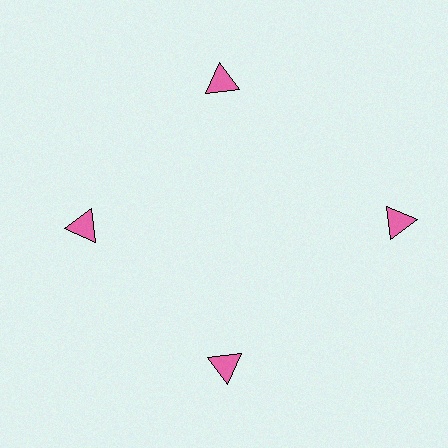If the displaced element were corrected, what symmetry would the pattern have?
It would have 4-fold rotational symmetry — the pattern would map onto itself every 90 degrees.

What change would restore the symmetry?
The symmetry would be restored by moving it inward, back onto the ring so that all 4 triangles sit at equal angles and equal distance from the center.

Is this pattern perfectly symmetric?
No. The 4 pink triangles are arranged in a ring, but one element near the 3 o'clock position is pushed outward from the center, breaking the 4-fold rotational symmetry.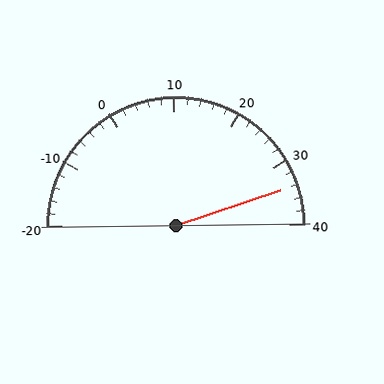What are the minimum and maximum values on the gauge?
The gauge ranges from -20 to 40.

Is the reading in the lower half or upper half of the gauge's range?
The reading is in the upper half of the range (-20 to 40).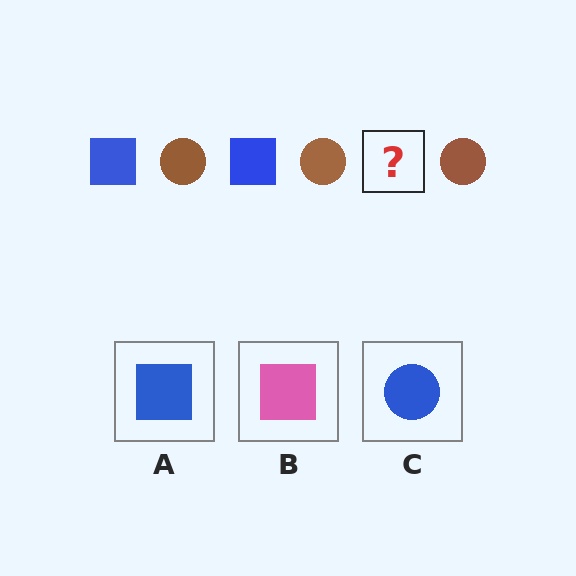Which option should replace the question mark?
Option A.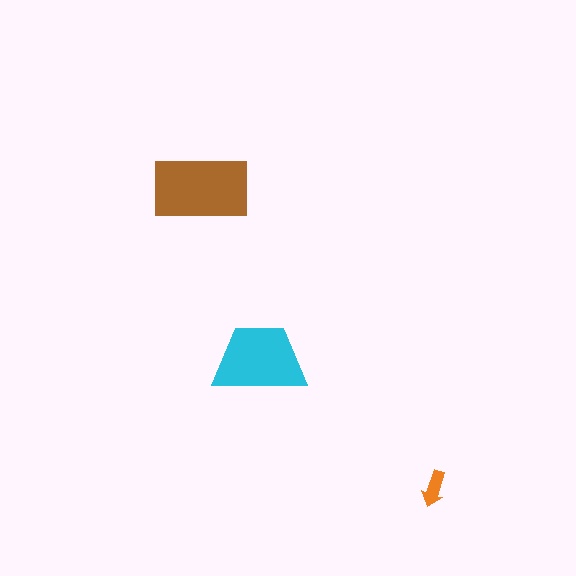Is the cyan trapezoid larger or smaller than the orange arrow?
Larger.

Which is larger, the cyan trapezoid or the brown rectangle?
The brown rectangle.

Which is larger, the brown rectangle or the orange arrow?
The brown rectangle.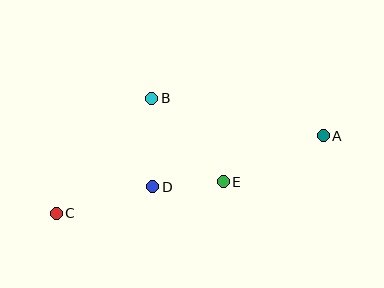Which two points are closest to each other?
Points D and E are closest to each other.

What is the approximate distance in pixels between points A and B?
The distance between A and B is approximately 175 pixels.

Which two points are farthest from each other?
Points A and C are farthest from each other.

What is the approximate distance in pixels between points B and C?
The distance between B and C is approximately 150 pixels.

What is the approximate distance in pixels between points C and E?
The distance between C and E is approximately 170 pixels.